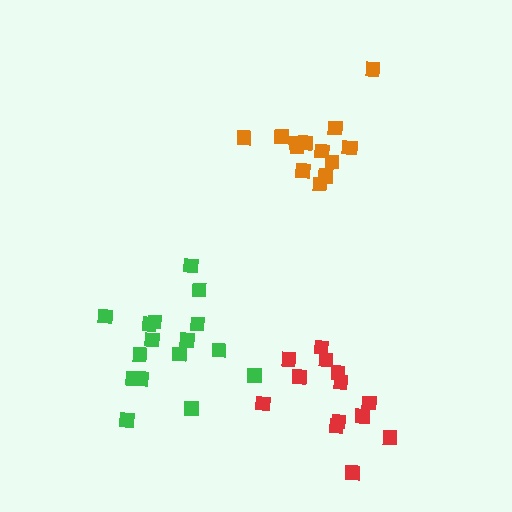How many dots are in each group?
Group 1: 16 dots, Group 2: 14 dots, Group 3: 13 dots (43 total).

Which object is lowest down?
The red cluster is bottommost.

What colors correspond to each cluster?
The clusters are colored: green, orange, red.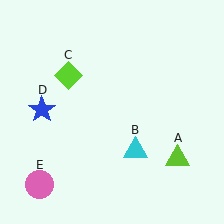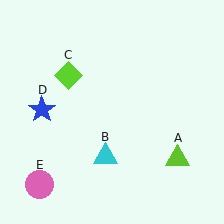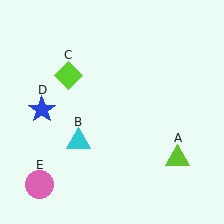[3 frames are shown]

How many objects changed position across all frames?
1 object changed position: cyan triangle (object B).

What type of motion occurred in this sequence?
The cyan triangle (object B) rotated clockwise around the center of the scene.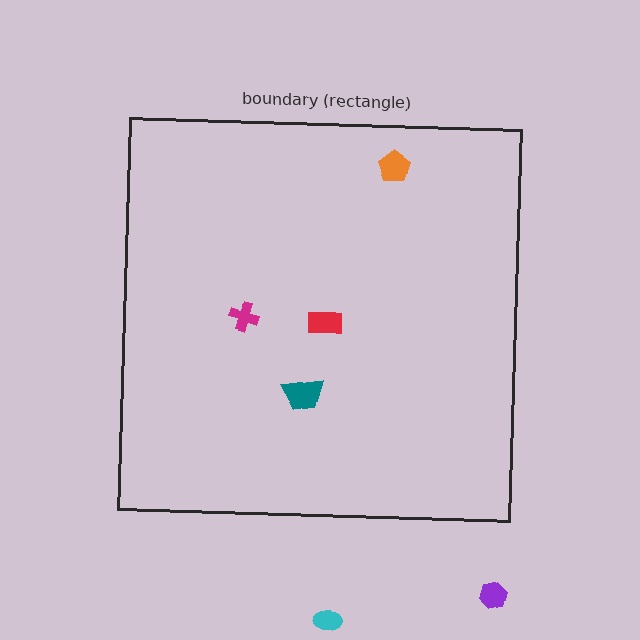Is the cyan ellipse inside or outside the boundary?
Outside.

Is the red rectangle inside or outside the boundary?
Inside.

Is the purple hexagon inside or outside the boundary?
Outside.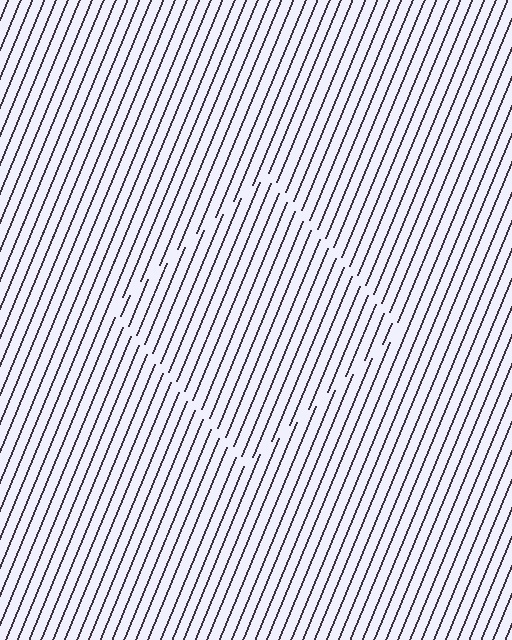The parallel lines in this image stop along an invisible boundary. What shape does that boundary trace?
An illusory square. The interior of the shape contains the same grating, shifted by half a period — the contour is defined by the phase discontinuity where line-ends from the inner and outer gratings abut.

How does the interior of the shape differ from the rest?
The interior of the shape contains the same grating, shifted by half a period — the contour is defined by the phase discontinuity where line-ends from the inner and outer gratings abut.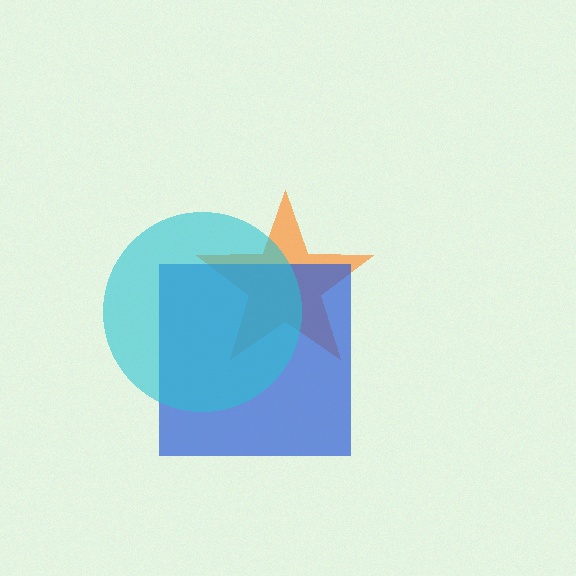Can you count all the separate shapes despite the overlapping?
Yes, there are 3 separate shapes.